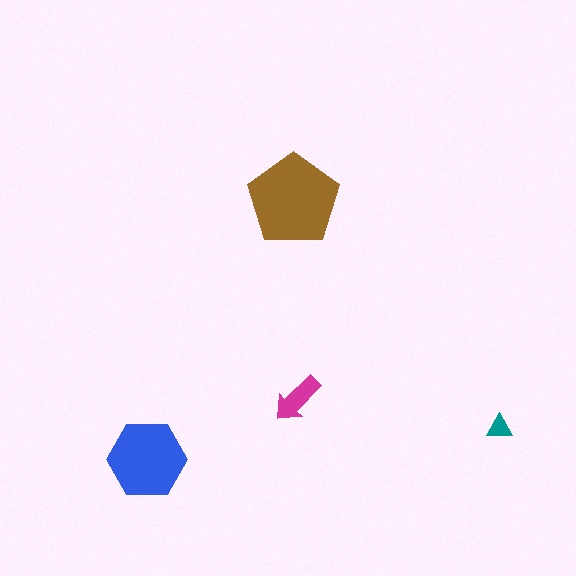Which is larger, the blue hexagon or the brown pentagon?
The brown pentagon.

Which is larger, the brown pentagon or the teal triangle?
The brown pentagon.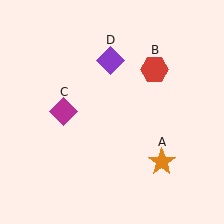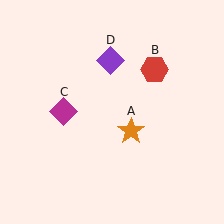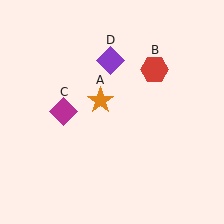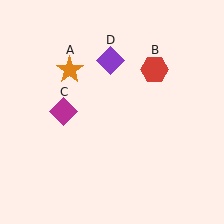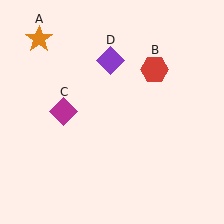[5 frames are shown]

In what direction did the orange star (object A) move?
The orange star (object A) moved up and to the left.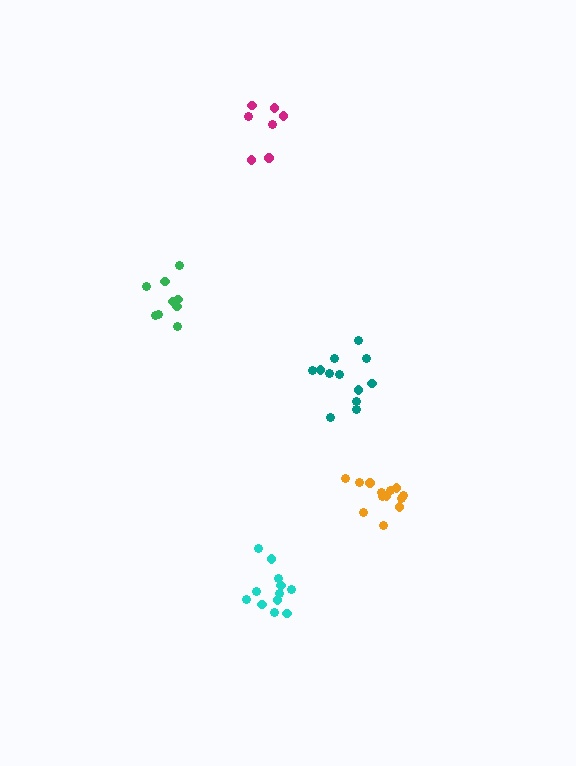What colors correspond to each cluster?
The clusters are colored: orange, teal, magenta, green, cyan.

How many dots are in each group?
Group 1: 13 dots, Group 2: 12 dots, Group 3: 7 dots, Group 4: 9 dots, Group 5: 12 dots (53 total).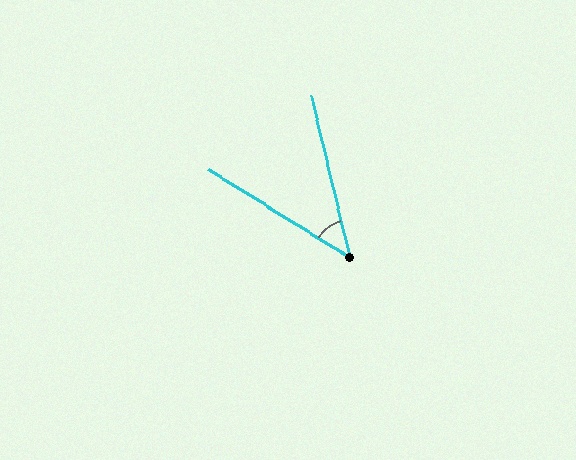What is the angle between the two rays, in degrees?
Approximately 44 degrees.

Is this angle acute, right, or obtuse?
It is acute.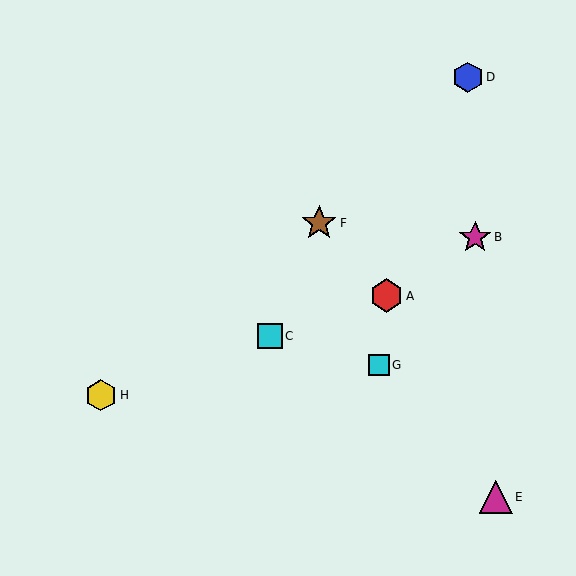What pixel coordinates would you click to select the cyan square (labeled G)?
Click at (379, 365) to select the cyan square G.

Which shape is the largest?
The brown star (labeled F) is the largest.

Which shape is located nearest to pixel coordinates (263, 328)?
The cyan square (labeled C) at (270, 336) is nearest to that location.